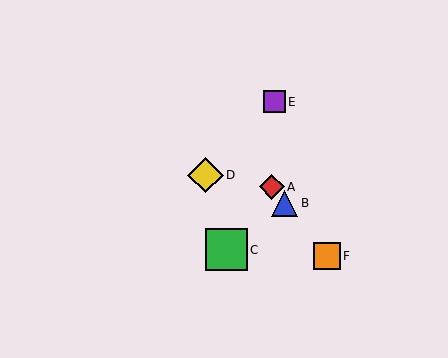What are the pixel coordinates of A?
Object A is at (272, 187).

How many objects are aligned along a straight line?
3 objects (A, B, F) are aligned along a straight line.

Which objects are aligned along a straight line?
Objects A, B, F are aligned along a straight line.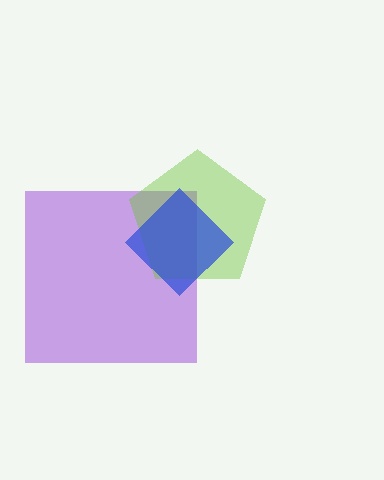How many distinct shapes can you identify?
There are 3 distinct shapes: a purple square, a lime pentagon, a blue diamond.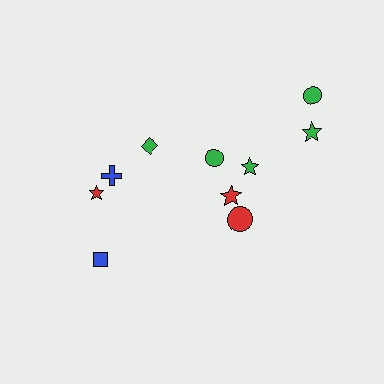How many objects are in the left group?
There are 4 objects.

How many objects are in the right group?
There are 6 objects.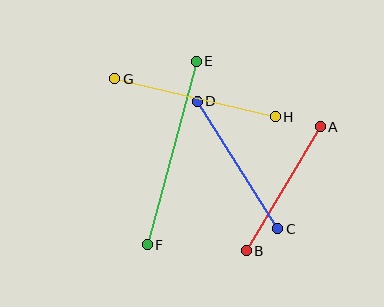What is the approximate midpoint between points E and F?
The midpoint is at approximately (172, 153) pixels.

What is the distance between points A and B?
The distance is approximately 144 pixels.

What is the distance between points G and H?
The distance is approximately 165 pixels.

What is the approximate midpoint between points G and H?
The midpoint is at approximately (195, 98) pixels.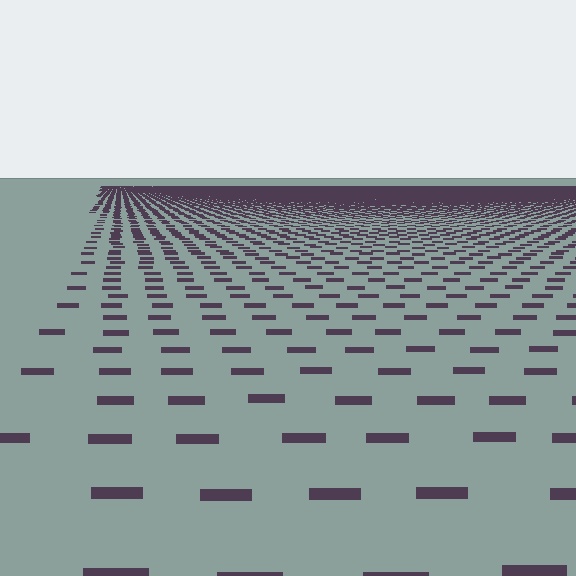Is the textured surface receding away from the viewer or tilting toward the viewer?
The surface is receding away from the viewer. Texture elements get smaller and denser toward the top.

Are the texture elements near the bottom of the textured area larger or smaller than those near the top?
Larger. Near the bottom, elements are closer to the viewer and appear at a bigger on-screen size.